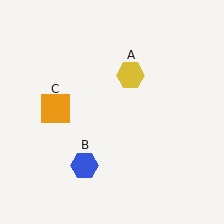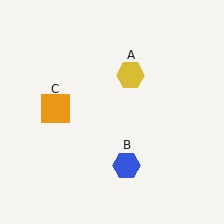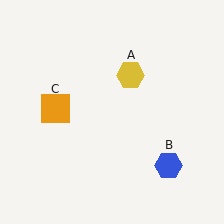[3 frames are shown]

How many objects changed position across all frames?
1 object changed position: blue hexagon (object B).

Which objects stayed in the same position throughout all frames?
Yellow hexagon (object A) and orange square (object C) remained stationary.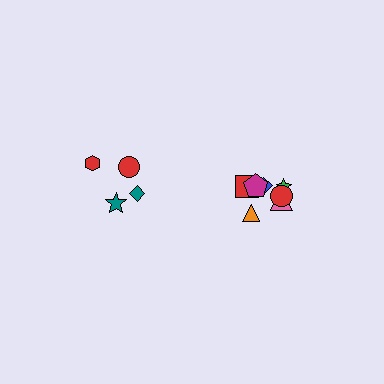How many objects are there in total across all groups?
There are 11 objects.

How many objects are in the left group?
There are 4 objects.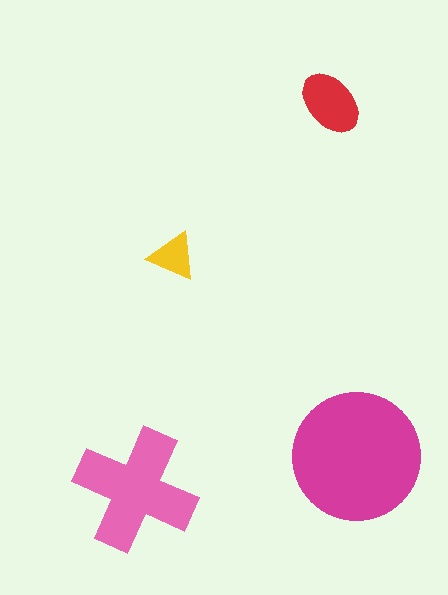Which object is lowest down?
The pink cross is bottommost.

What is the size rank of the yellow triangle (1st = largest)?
4th.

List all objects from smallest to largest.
The yellow triangle, the red ellipse, the pink cross, the magenta circle.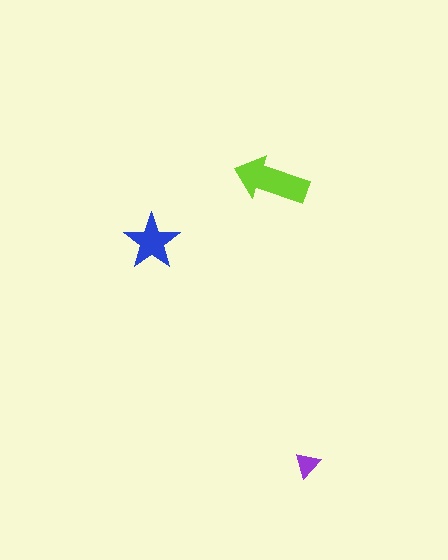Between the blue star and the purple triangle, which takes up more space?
The blue star.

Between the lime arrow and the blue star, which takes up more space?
The lime arrow.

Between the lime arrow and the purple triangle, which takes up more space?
The lime arrow.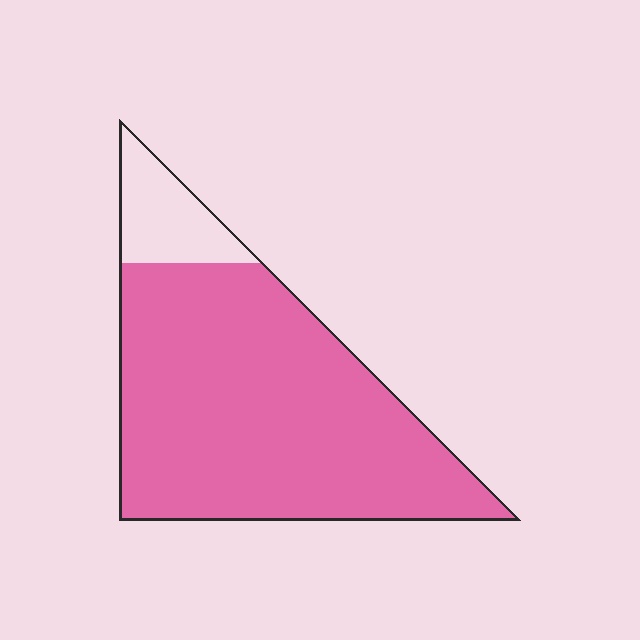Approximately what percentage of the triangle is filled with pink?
Approximately 85%.